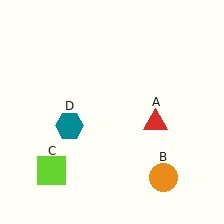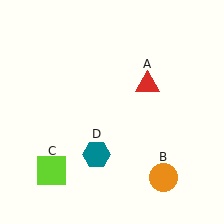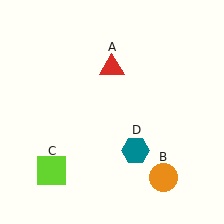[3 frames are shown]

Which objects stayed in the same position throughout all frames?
Orange circle (object B) and lime square (object C) remained stationary.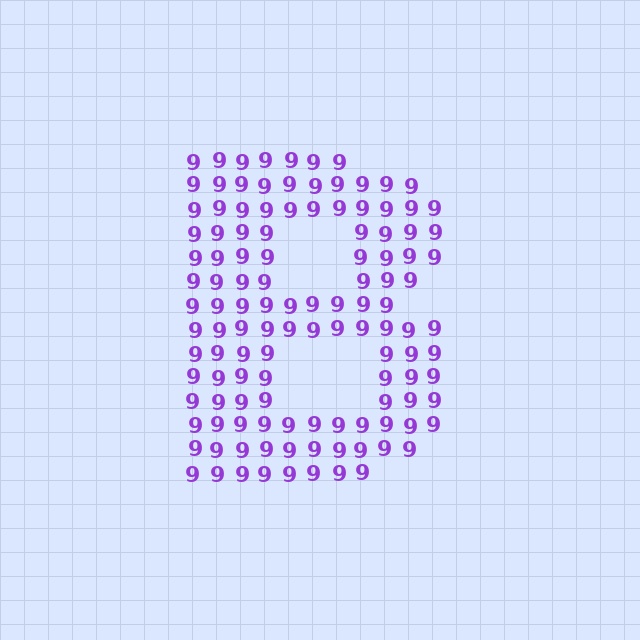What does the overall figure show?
The overall figure shows the letter B.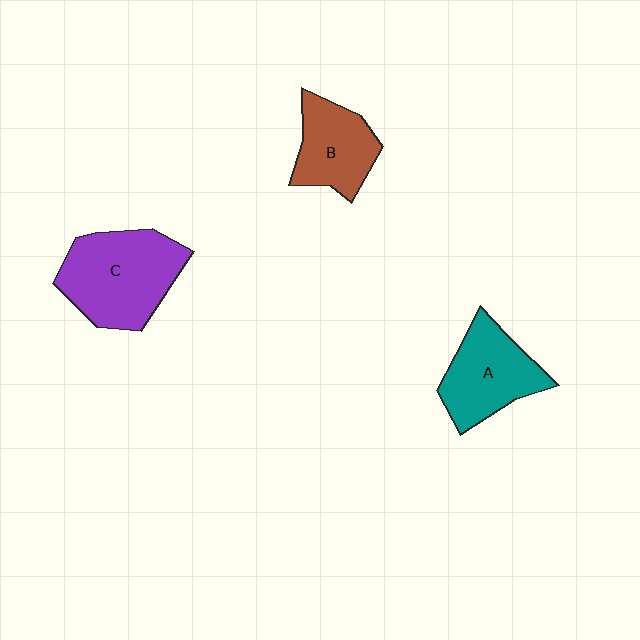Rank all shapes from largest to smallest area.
From largest to smallest: C (purple), A (teal), B (brown).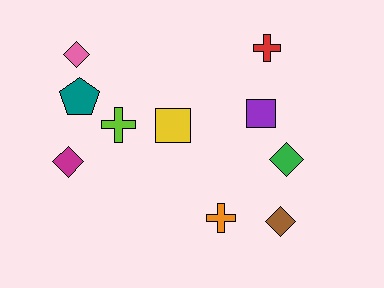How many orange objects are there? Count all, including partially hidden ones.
There is 1 orange object.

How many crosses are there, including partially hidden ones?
There are 3 crosses.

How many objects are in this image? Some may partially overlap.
There are 10 objects.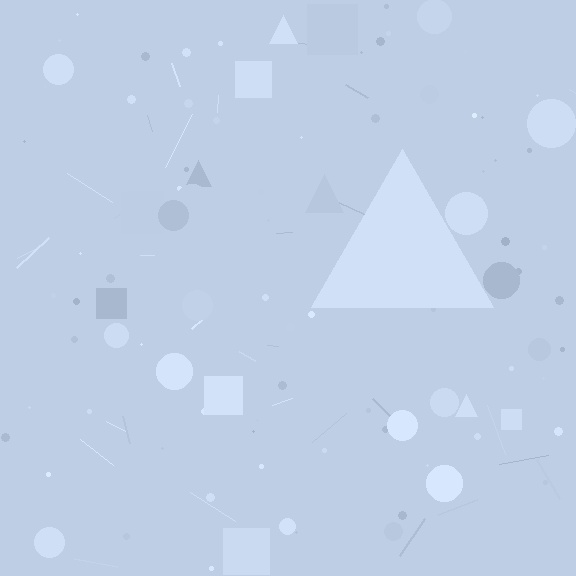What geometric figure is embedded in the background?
A triangle is embedded in the background.